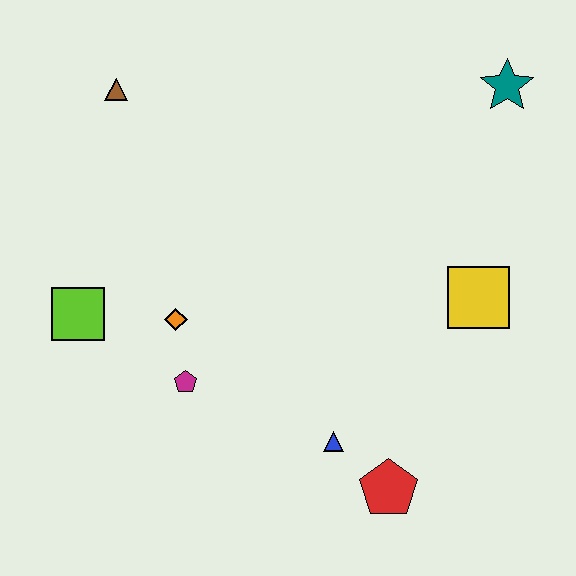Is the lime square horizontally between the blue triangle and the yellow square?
No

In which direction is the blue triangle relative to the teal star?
The blue triangle is below the teal star.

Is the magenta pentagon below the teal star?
Yes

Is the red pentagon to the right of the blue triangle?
Yes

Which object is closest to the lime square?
The orange diamond is closest to the lime square.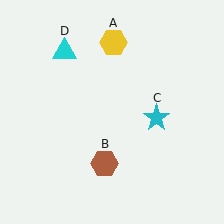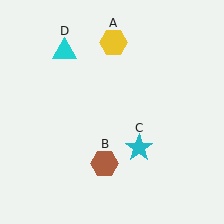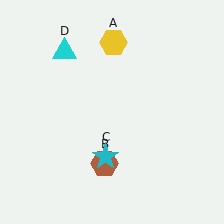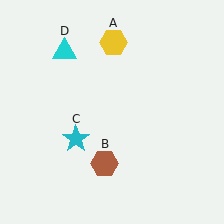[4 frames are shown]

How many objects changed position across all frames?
1 object changed position: cyan star (object C).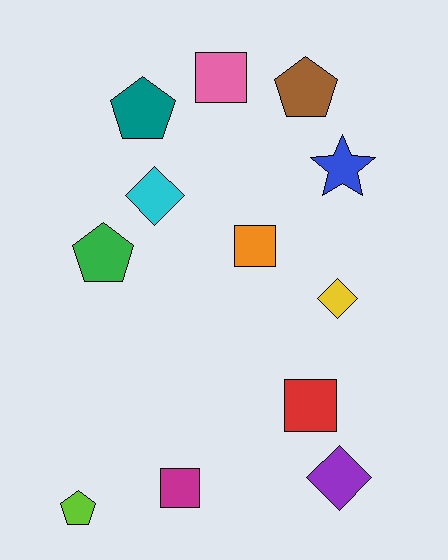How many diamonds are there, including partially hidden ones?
There are 3 diamonds.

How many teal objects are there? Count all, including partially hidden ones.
There is 1 teal object.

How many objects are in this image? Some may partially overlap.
There are 12 objects.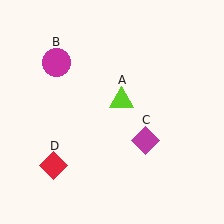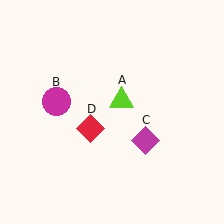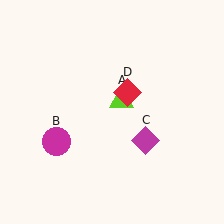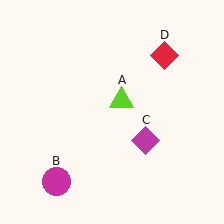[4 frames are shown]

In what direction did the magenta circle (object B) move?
The magenta circle (object B) moved down.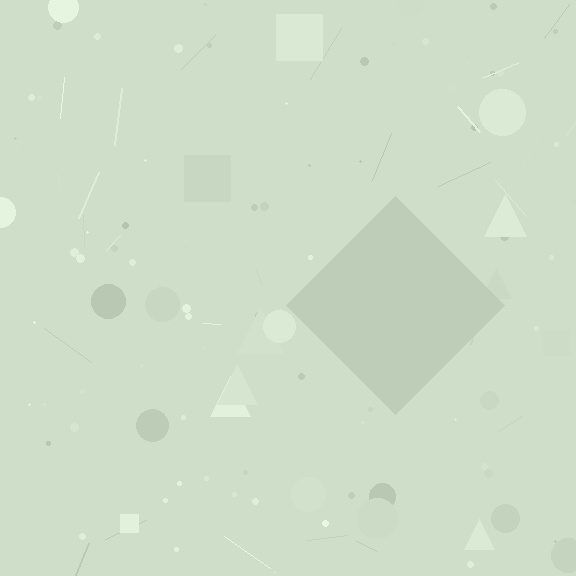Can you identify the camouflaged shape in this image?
The camouflaged shape is a diamond.